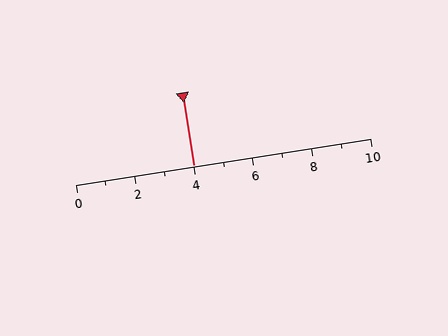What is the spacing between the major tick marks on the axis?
The major ticks are spaced 2 apart.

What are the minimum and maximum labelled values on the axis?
The axis runs from 0 to 10.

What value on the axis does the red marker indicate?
The marker indicates approximately 4.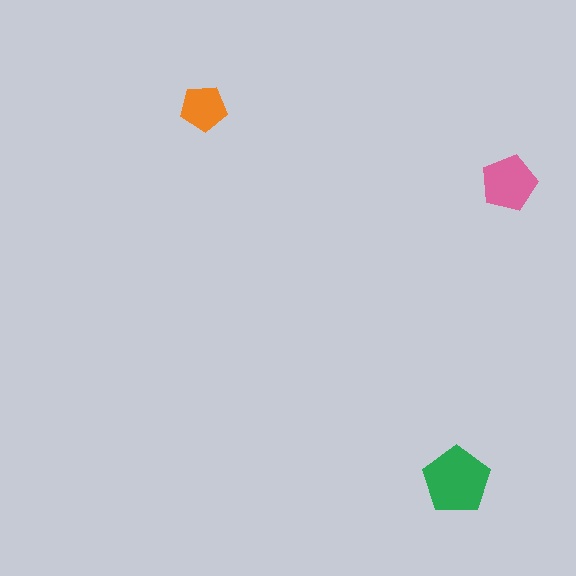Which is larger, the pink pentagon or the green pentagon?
The green one.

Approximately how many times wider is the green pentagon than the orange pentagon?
About 1.5 times wider.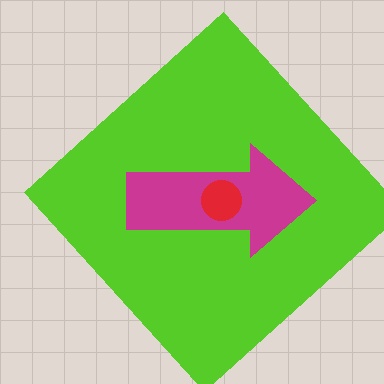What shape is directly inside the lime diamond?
The magenta arrow.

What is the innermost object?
The red circle.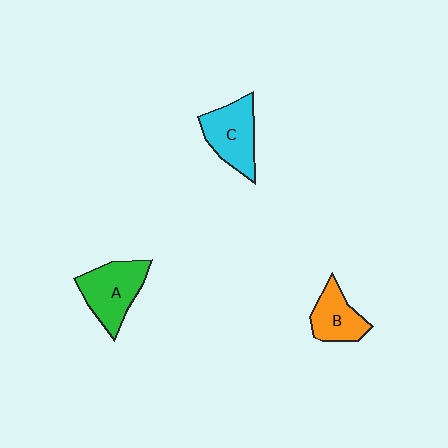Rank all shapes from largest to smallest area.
From largest to smallest: A (green), C (cyan), B (orange).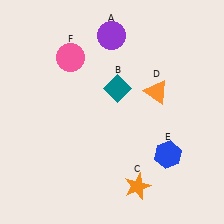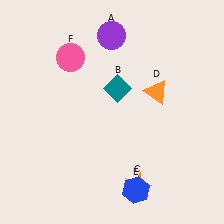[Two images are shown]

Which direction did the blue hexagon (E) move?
The blue hexagon (E) moved down.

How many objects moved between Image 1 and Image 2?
1 object moved between the two images.